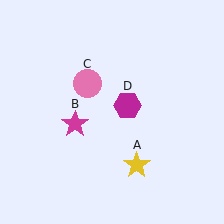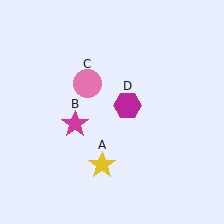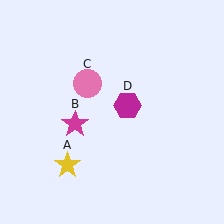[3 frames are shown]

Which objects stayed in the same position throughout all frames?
Magenta star (object B) and pink circle (object C) and magenta hexagon (object D) remained stationary.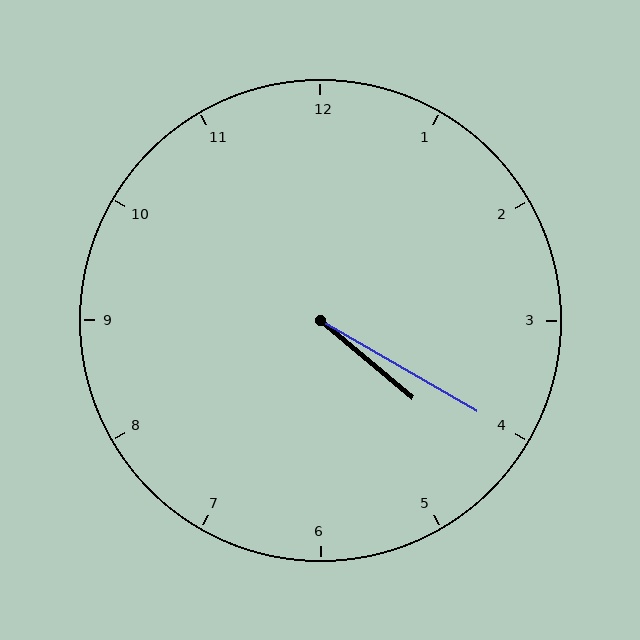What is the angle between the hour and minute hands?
Approximately 10 degrees.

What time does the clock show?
4:20.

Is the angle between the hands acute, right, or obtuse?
It is acute.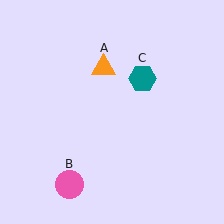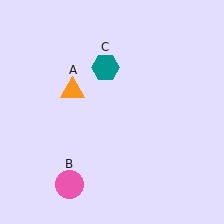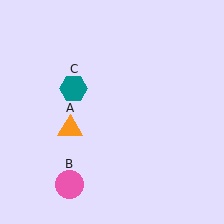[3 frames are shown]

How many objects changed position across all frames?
2 objects changed position: orange triangle (object A), teal hexagon (object C).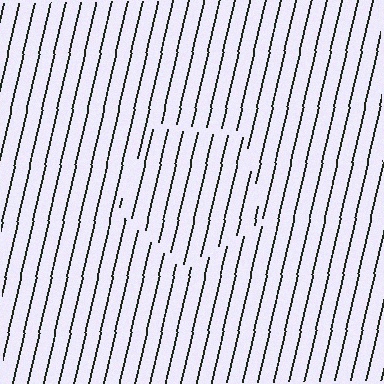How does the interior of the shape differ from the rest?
The interior of the shape contains the same grating, shifted by half a period — the contour is defined by the phase discontinuity where line-ends from the inner and outer gratings abut.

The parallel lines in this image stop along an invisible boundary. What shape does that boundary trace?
An illusory pentagon. The interior of the shape contains the same grating, shifted by half a period — the contour is defined by the phase discontinuity where line-ends from the inner and outer gratings abut.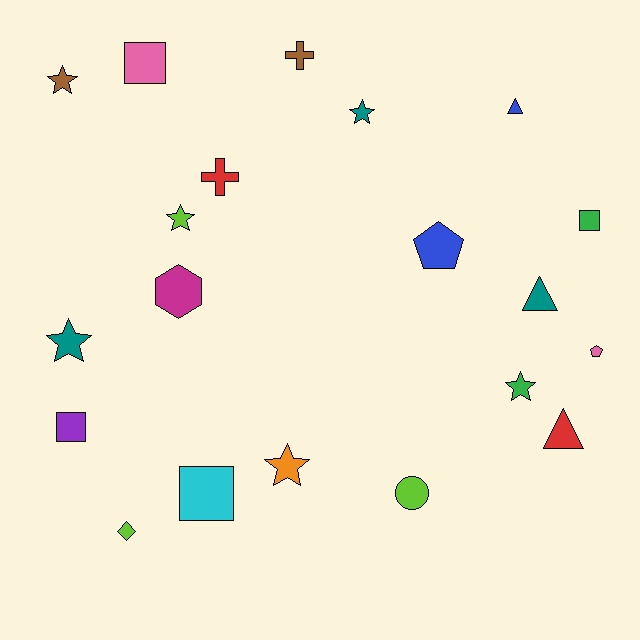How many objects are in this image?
There are 20 objects.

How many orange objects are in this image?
There is 1 orange object.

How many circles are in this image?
There is 1 circle.